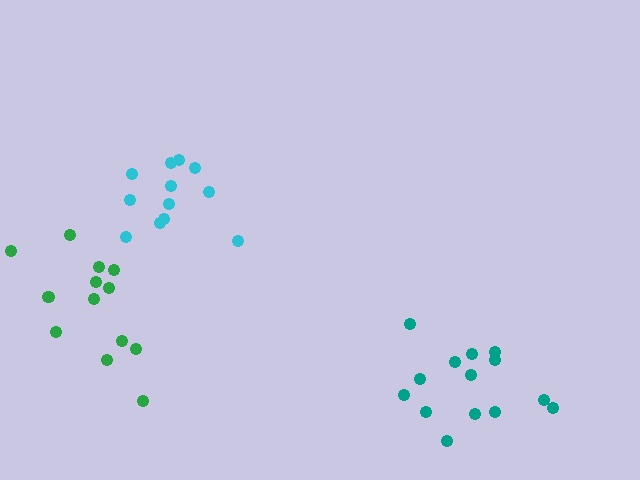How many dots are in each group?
Group 1: 13 dots, Group 2: 12 dots, Group 3: 14 dots (39 total).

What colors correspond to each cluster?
The clusters are colored: green, cyan, teal.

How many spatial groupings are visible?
There are 3 spatial groupings.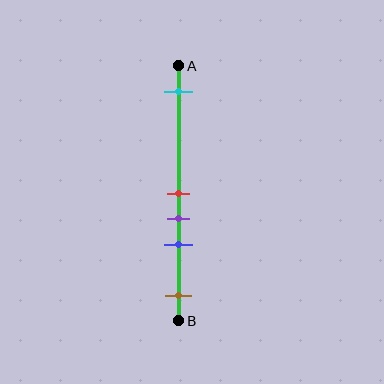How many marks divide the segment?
There are 5 marks dividing the segment.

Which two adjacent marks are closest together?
The red and purple marks are the closest adjacent pair.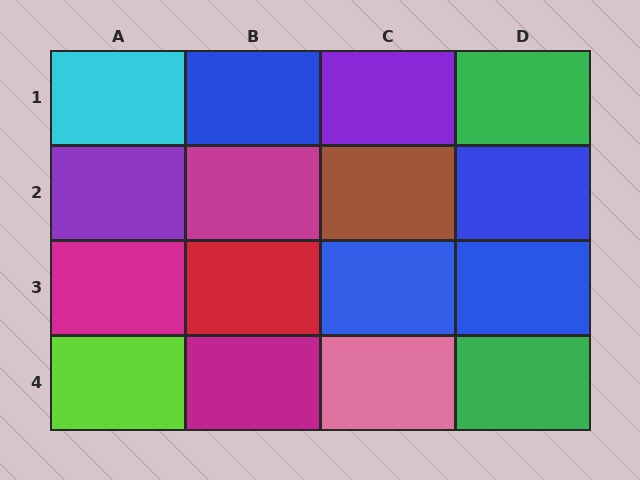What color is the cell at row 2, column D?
Blue.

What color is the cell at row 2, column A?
Purple.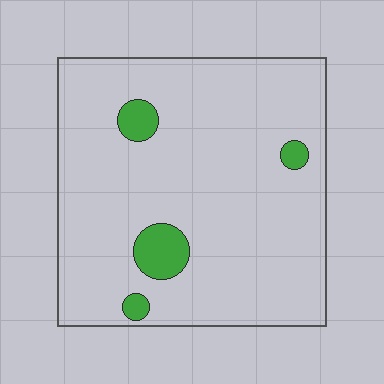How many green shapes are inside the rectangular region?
4.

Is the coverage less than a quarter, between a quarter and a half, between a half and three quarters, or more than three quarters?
Less than a quarter.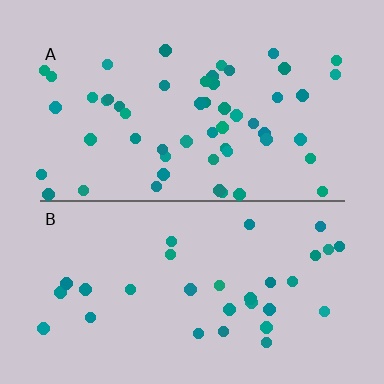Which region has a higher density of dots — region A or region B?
A (the top).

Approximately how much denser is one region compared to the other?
Approximately 1.7× — region A over region B.